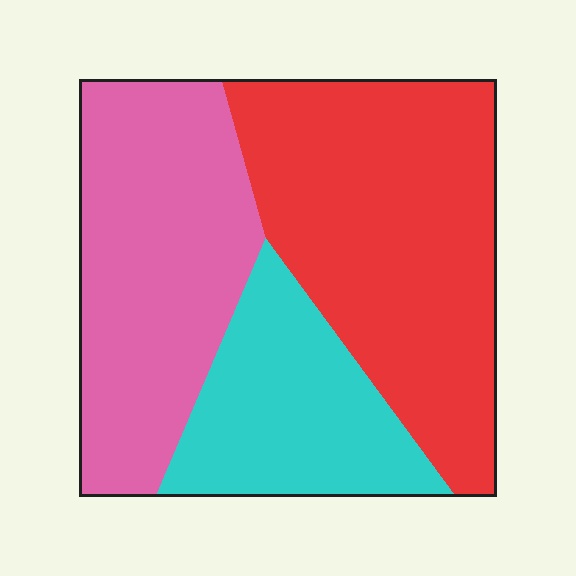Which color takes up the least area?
Cyan, at roughly 20%.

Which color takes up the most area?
Red, at roughly 45%.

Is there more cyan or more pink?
Pink.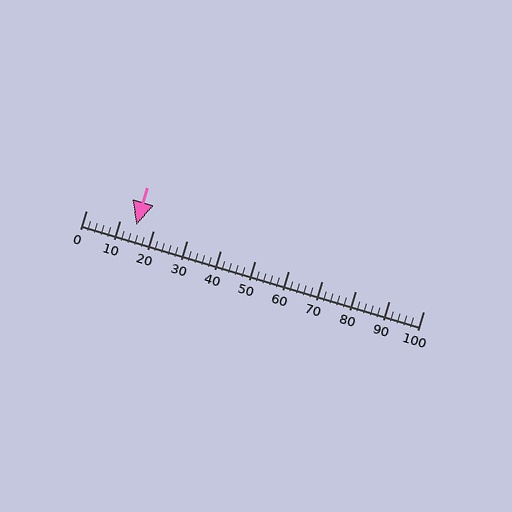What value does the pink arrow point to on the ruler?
The pink arrow points to approximately 15.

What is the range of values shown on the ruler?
The ruler shows values from 0 to 100.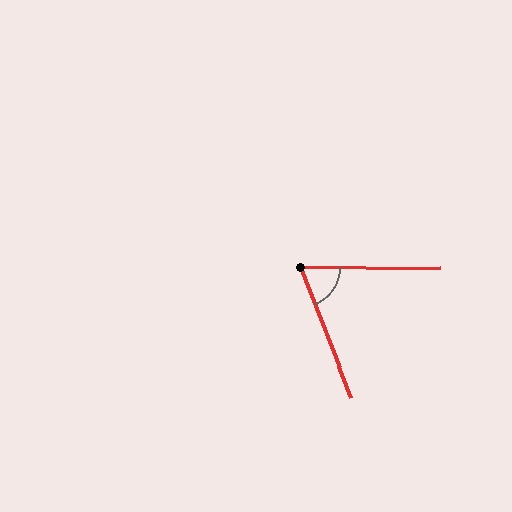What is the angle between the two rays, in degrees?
Approximately 69 degrees.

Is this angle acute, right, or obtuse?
It is acute.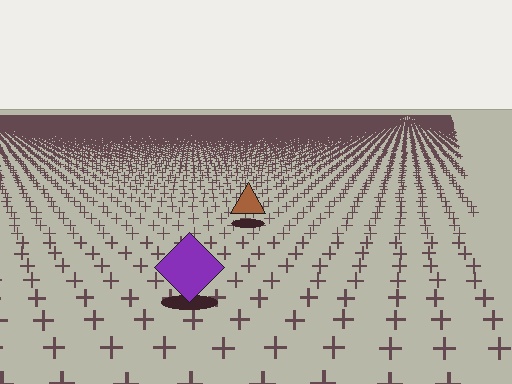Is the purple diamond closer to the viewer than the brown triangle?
Yes. The purple diamond is closer — you can tell from the texture gradient: the ground texture is coarser near it.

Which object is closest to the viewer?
The purple diamond is closest. The texture marks near it are larger and more spread out.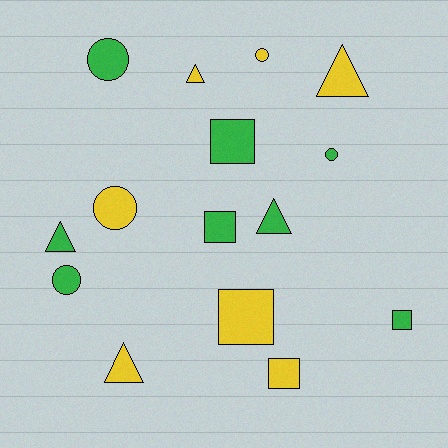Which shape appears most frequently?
Circle, with 5 objects.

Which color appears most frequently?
Green, with 8 objects.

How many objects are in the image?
There are 15 objects.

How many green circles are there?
There are 3 green circles.